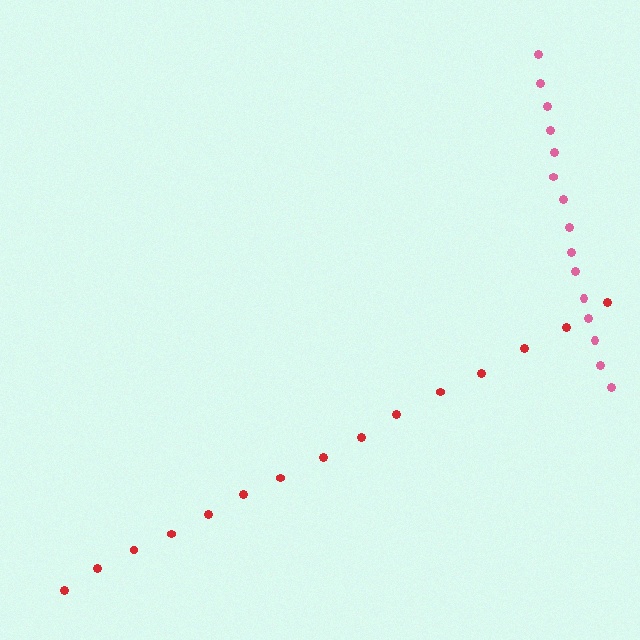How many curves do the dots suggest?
There are 2 distinct paths.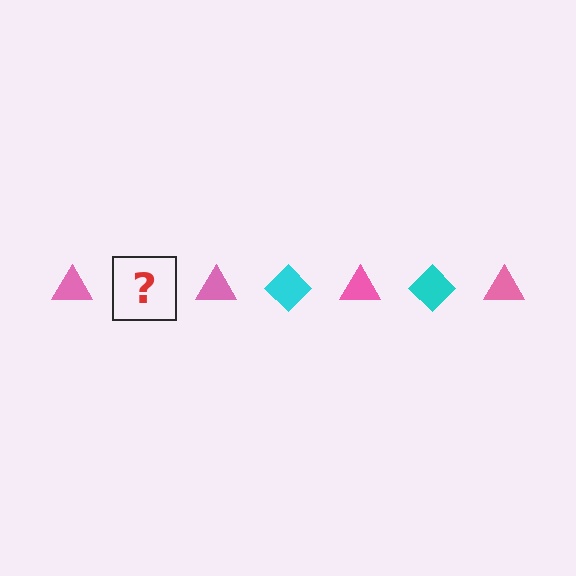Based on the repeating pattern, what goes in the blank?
The blank should be a cyan diamond.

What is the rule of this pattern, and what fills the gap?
The rule is that the pattern alternates between pink triangle and cyan diamond. The gap should be filled with a cyan diamond.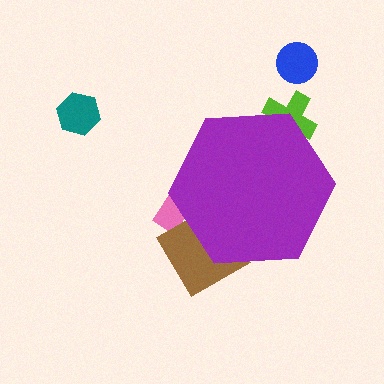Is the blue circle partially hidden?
No, the blue circle is fully visible.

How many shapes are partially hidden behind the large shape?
3 shapes are partially hidden.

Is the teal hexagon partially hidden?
No, the teal hexagon is fully visible.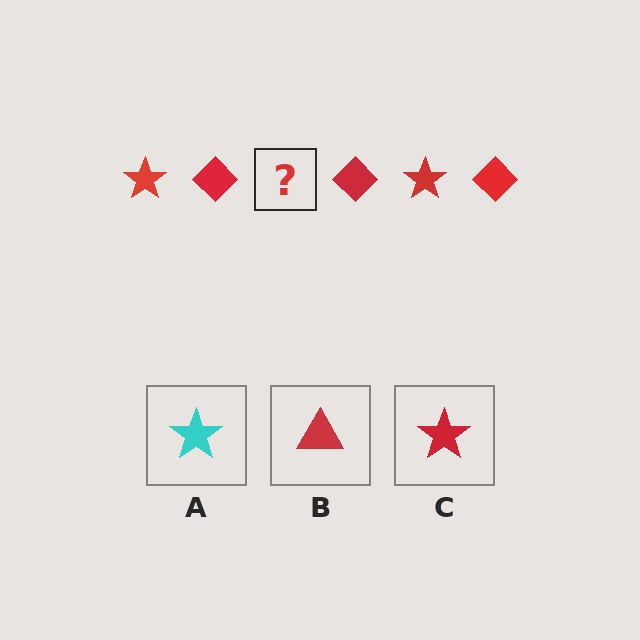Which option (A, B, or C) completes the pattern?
C.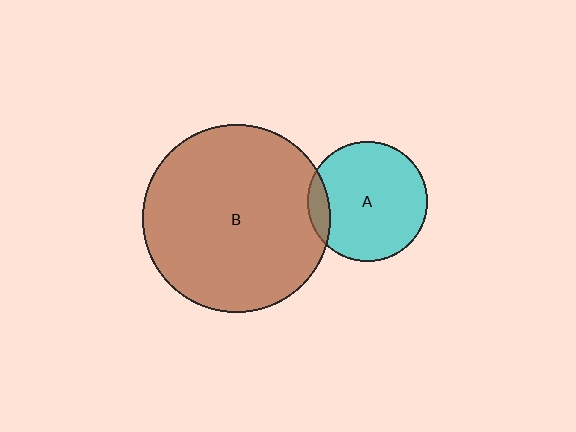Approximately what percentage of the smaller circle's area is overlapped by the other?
Approximately 10%.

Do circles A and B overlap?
Yes.